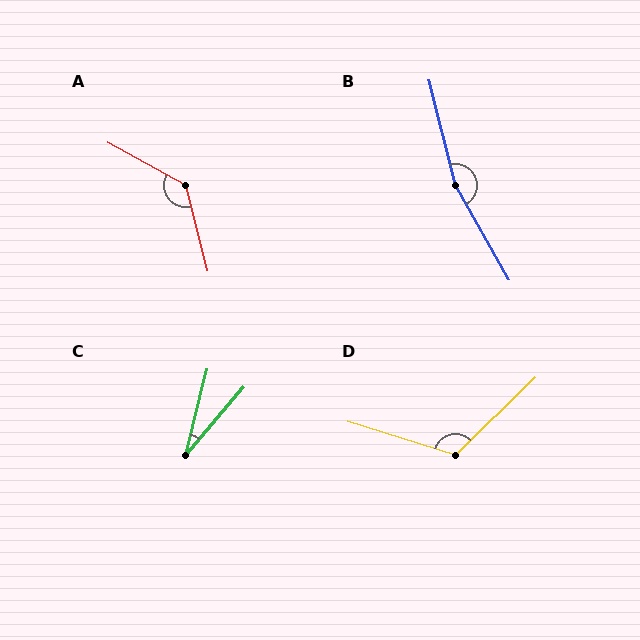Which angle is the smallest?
C, at approximately 26 degrees.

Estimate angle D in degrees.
Approximately 119 degrees.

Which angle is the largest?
B, at approximately 164 degrees.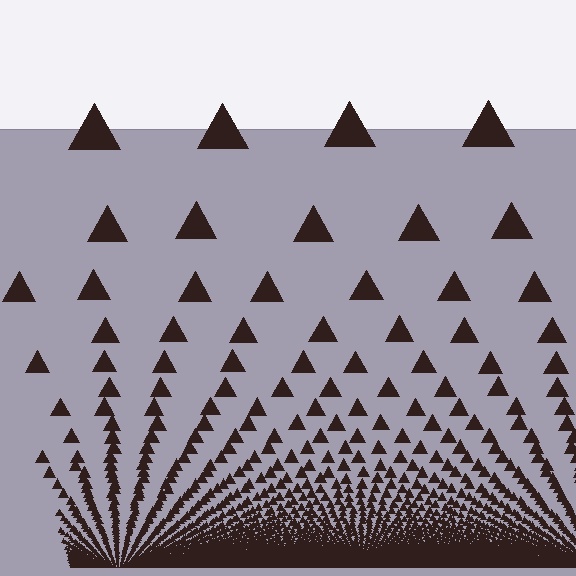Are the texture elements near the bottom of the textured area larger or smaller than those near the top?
Smaller. The gradient is inverted — elements near the bottom are smaller and denser.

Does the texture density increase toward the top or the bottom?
Density increases toward the bottom.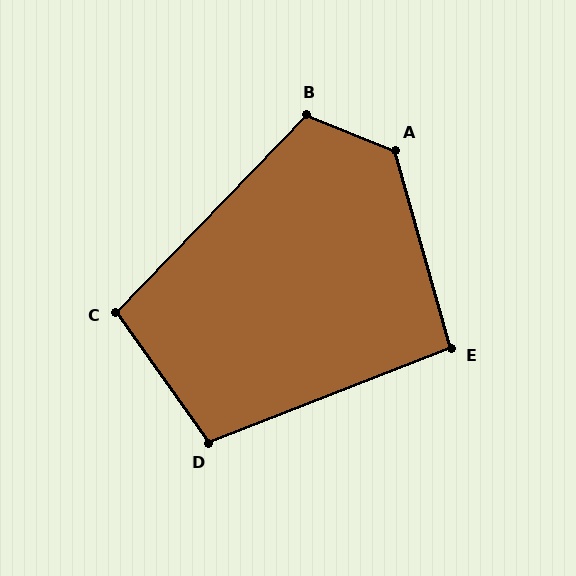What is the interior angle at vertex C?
Approximately 101 degrees (obtuse).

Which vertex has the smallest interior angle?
E, at approximately 95 degrees.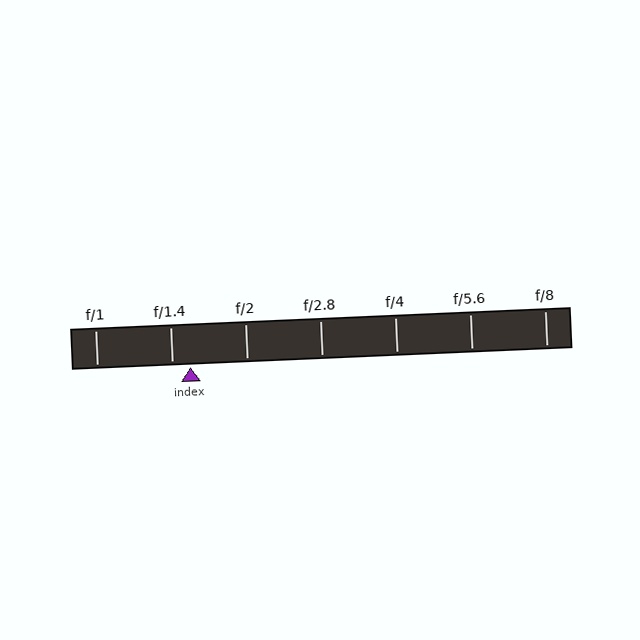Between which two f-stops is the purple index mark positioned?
The index mark is between f/1.4 and f/2.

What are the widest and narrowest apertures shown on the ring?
The widest aperture shown is f/1 and the narrowest is f/8.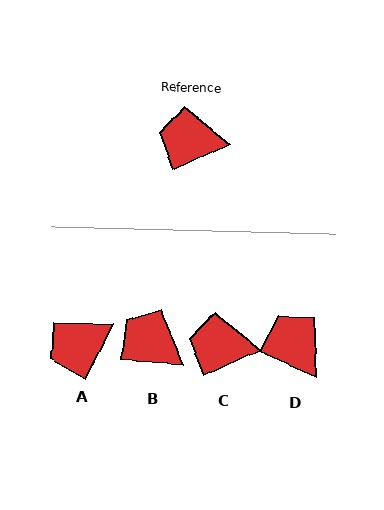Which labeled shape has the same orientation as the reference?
C.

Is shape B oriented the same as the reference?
No, it is off by about 29 degrees.